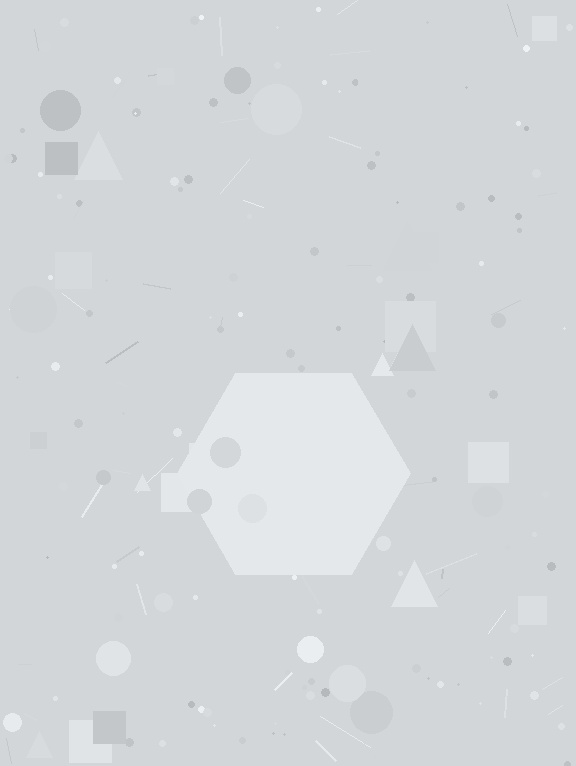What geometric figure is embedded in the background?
A hexagon is embedded in the background.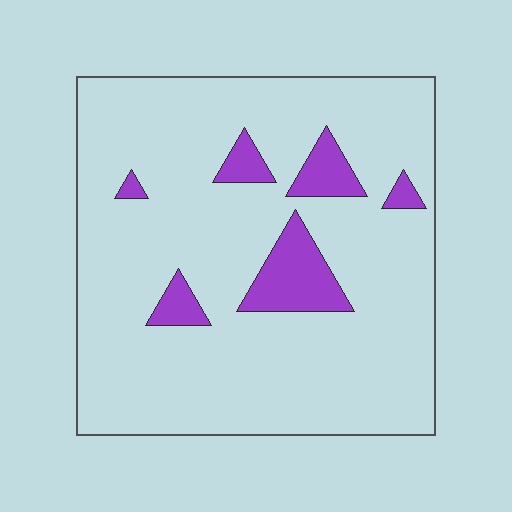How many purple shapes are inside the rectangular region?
6.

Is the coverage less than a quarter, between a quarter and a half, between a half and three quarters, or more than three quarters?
Less than a quarter.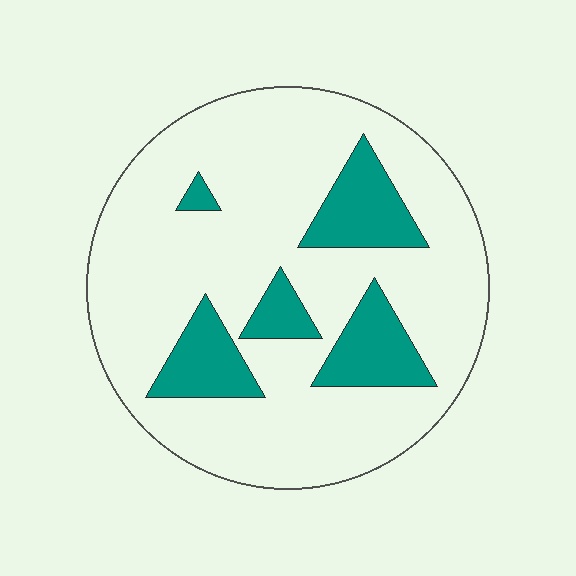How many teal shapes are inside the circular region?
5.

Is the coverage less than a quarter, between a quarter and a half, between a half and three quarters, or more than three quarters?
Less than a quarter.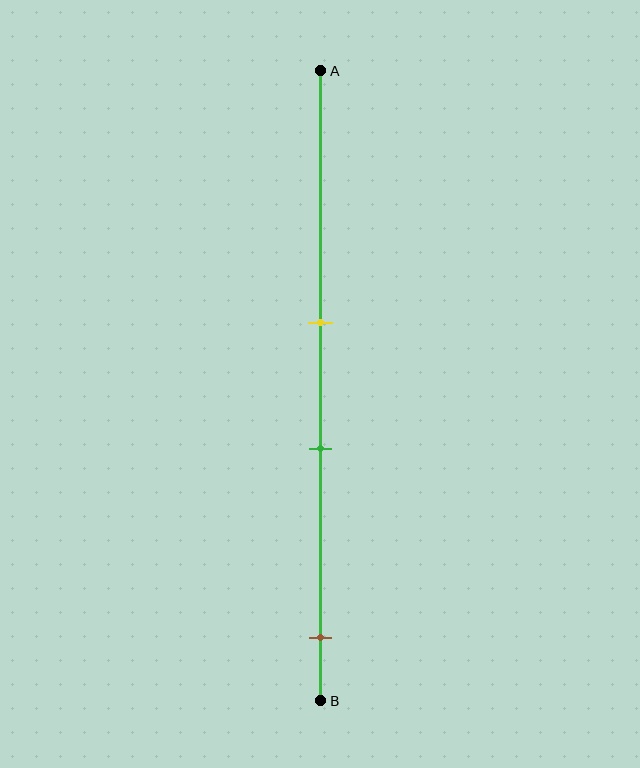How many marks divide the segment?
There are 3 marks dividing the segment.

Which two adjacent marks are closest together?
The yellow and green marks are the closest adjacent pair.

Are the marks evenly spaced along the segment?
No, the marks are not evenly spaced.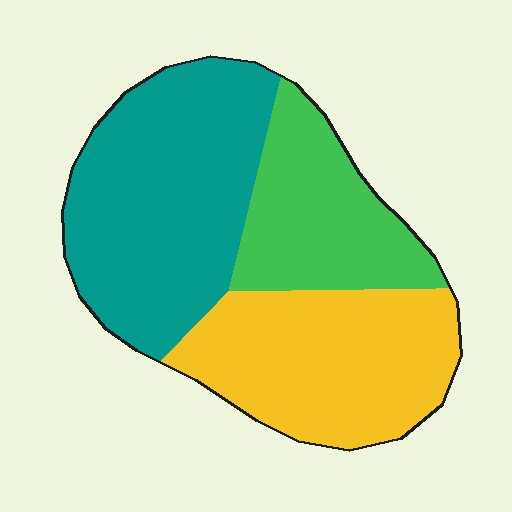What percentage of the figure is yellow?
Yellow covers about 35% of the figure.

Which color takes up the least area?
Green, at roughly 25%.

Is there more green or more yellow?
Yellow.